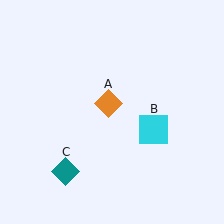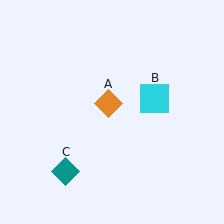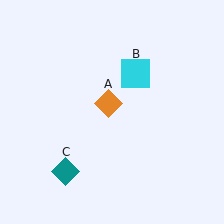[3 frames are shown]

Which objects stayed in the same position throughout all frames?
Orange diamond (object A) and teal diamond (object C) remained stationary.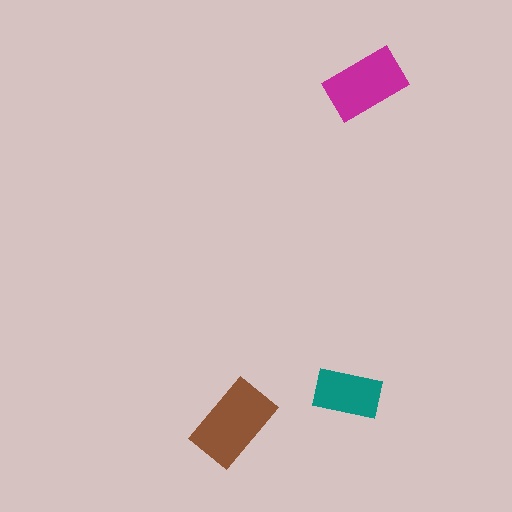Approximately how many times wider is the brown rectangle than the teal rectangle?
About 1.5 times wider.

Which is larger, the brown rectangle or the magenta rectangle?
The brown one.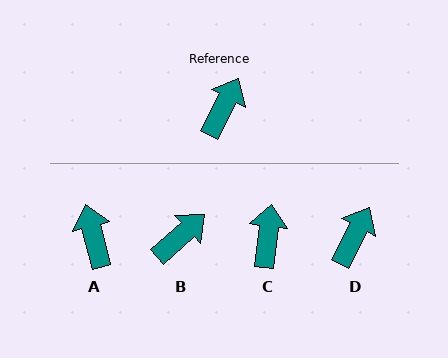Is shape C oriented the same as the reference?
No, it is off by about 21 degrees.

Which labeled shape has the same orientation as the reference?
D.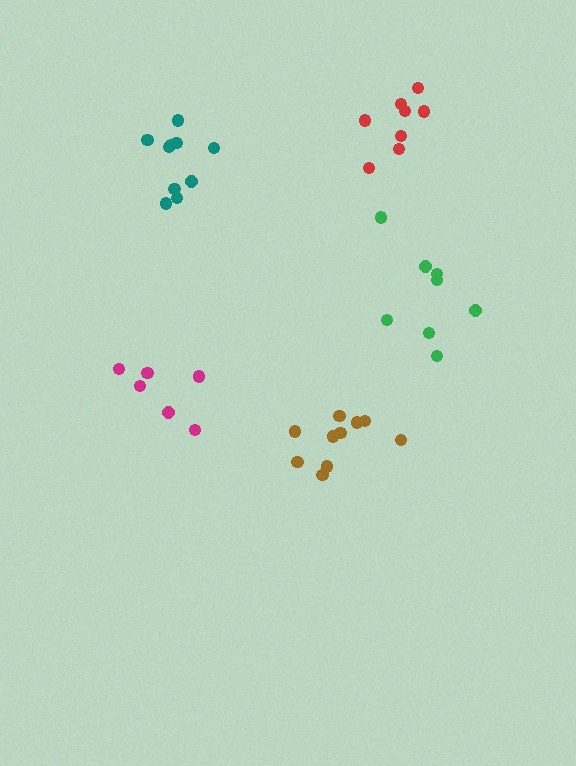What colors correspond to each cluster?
The clusters are colored: red, brown, teal, magenta, green.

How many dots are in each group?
Group 1: 8 dots, Group 2: 10 dots, Group 3: 10 dots, Group 4: 6 dots, Group 5: 8 dots (42 total).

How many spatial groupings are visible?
There are 5 spatial groupings.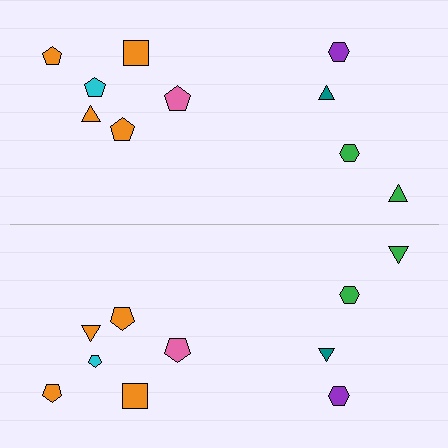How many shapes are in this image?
There are 20 shapes in this image.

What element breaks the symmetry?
The cyan pentagon on the bottom side has a different size than its mirror counterpart.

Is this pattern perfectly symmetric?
No, the pattern is not perfectly symmetric. The cyan pentagon on the bottom side has a different size than its mirror counterpart.